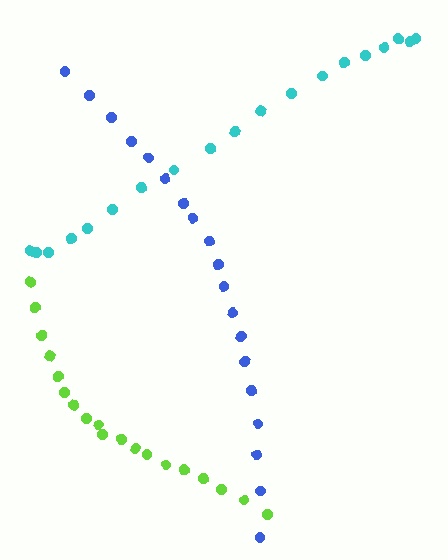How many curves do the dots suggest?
There are 3 distinct paths.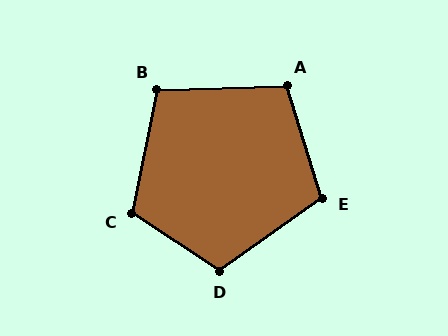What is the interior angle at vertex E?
Approximately 108 degrees (obtuse).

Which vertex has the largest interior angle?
D, at approximately 112 degrees.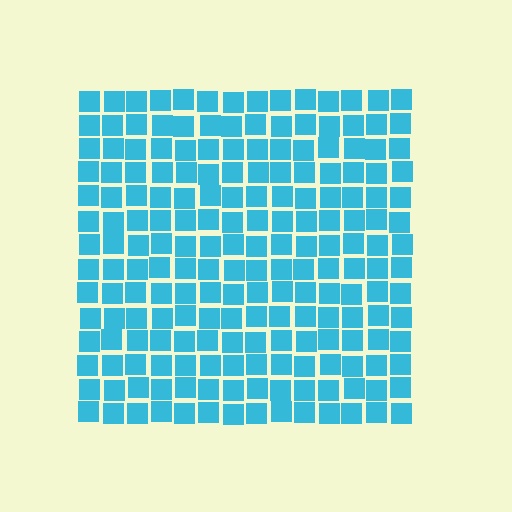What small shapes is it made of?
It is made of small squares.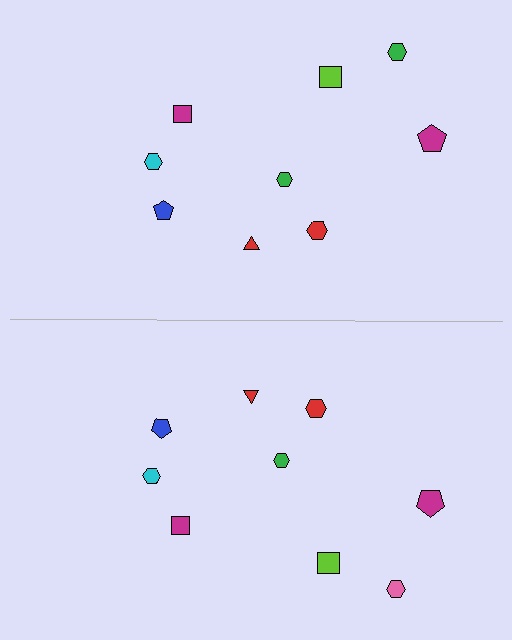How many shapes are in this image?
There are 18 shapes in this image.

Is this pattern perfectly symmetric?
No, the pattern is not perfectly symmetric. The pink hexagon on the bottom side breaks the symmetry — its mirror counterpart is green.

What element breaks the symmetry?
The pink hexagon on the bottom side breaks the symmetry — its mirror counterpart is green.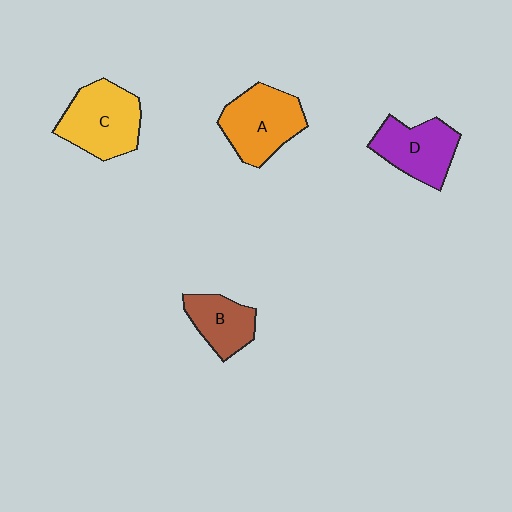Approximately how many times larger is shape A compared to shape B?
Approximately 1.5 times.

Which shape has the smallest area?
Shape B (brown).